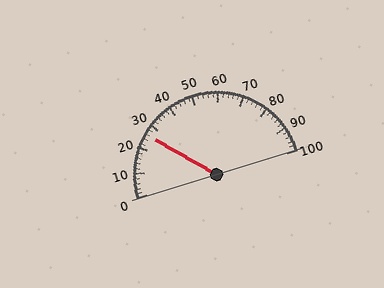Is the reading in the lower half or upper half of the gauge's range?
The reading is in the lower half of the range (0 to 100).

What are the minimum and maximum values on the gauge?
The gauge ranges from 0 to 100.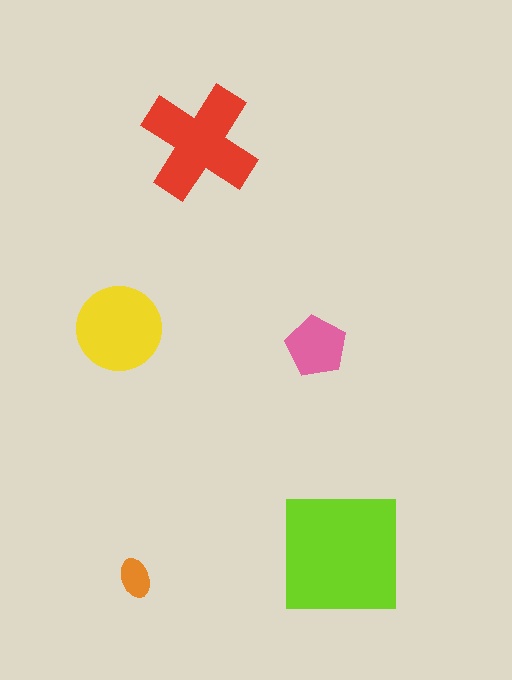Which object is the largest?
The lime square.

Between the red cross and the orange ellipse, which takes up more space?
The red cross.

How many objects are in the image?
There are 5 objects in the image.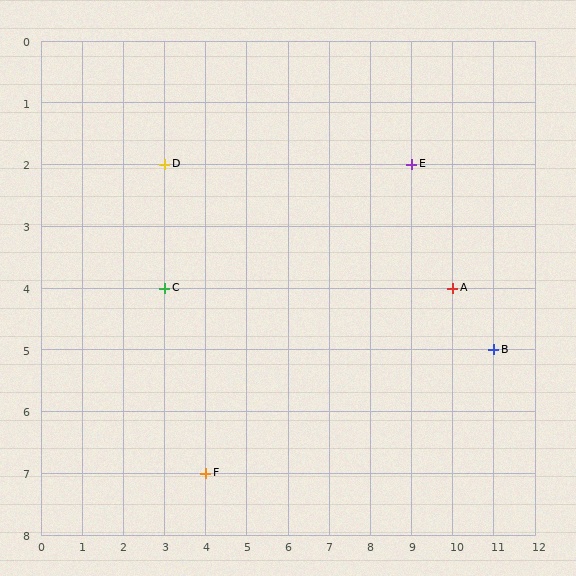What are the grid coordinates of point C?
Point C is at grid coordinates (3, 4).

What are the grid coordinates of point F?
Point F is at grid coordinates (4, 7).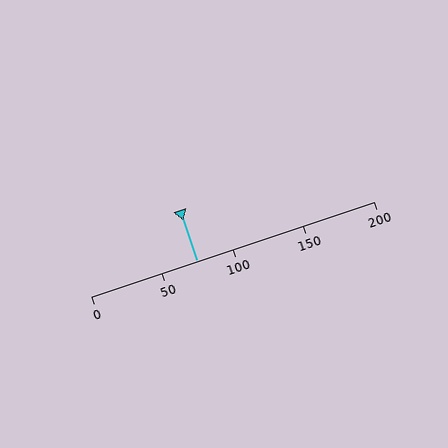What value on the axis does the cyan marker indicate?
The marker indicates approximately 75.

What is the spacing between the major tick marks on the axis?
The major ticks are spaced 50 apart.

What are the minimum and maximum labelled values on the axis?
The axis runs from 0 to 200.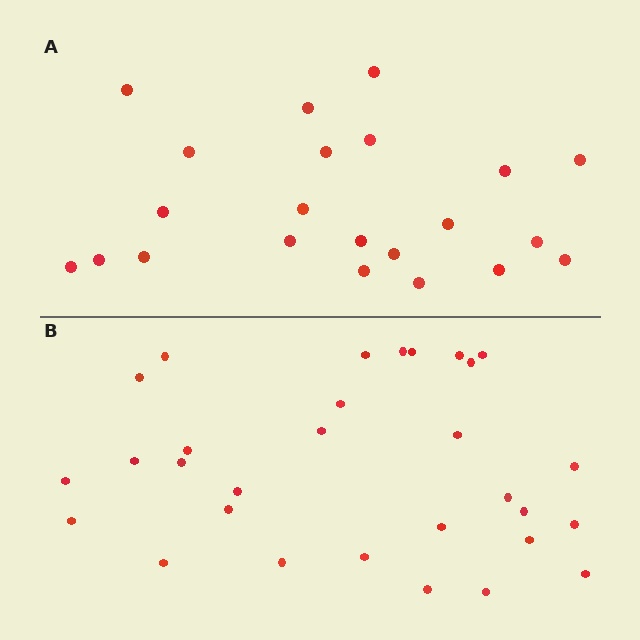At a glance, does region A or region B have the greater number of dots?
Region B (the bottom region) has more dots.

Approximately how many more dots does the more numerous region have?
Region B has roughly 8 or so more dots than region A.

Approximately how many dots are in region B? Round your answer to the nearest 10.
About 30 dots.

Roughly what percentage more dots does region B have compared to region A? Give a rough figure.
About 35% more.